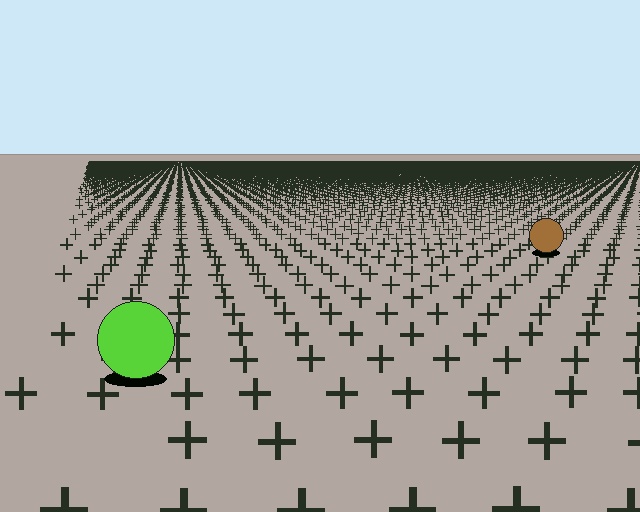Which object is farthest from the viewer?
The brown circle is farthest from the viewer. It appears smaller and the ground texture around it is denser.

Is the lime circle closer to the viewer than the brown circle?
Yes. The lime circle is closer — you can tell from the texture gradient: the ground texture is coarser near it.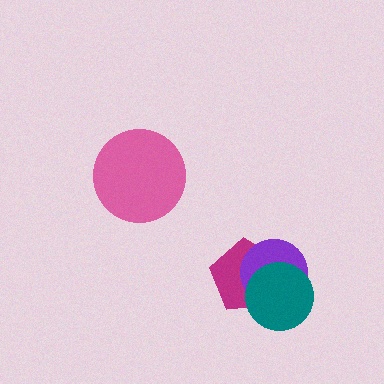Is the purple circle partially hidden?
Yes, it is partially covered by another shape.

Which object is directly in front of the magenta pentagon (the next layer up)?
The purple circle is directly in front of the magenta pentagon.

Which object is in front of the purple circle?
The teal circle is in front of the purple circle.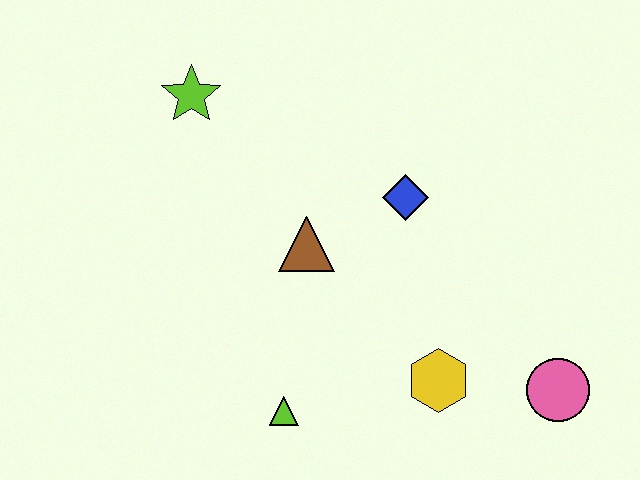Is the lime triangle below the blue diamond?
Yes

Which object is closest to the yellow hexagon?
The pink circle is closest to the yellow hexagon.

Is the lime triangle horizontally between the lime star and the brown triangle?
Yes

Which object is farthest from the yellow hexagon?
The lime star is farthest from the yellow hexagon.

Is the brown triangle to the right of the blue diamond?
No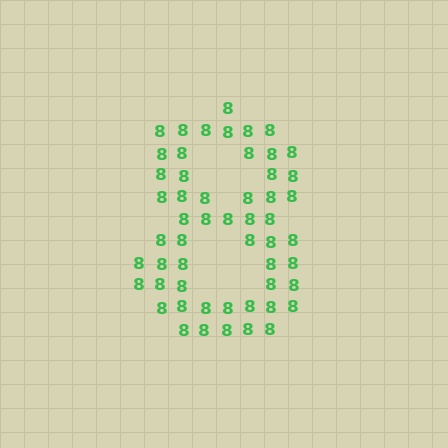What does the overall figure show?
The overall figure shows the digit 8.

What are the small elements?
The small elements are digit 8's.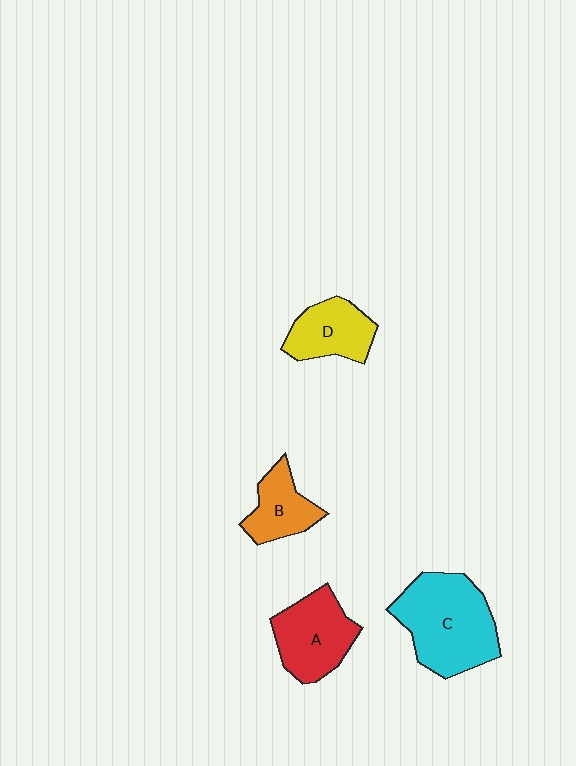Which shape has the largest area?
Shape C (cyan).